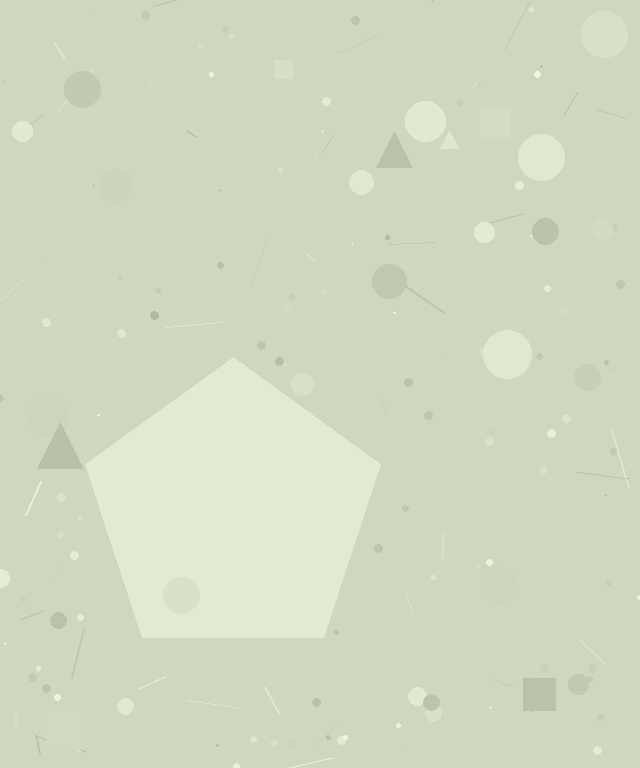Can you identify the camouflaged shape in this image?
The camouflaged shape is a pentagon.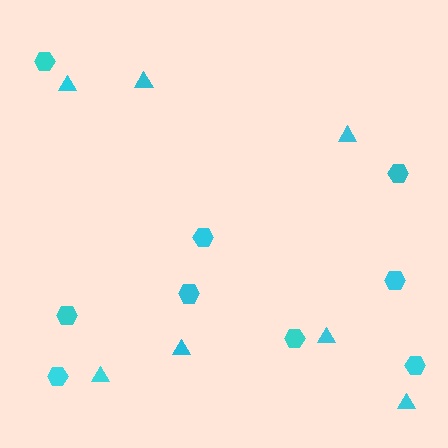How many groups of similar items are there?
There are 2 groups: one group of triangles (7) and one group of hexagons (9).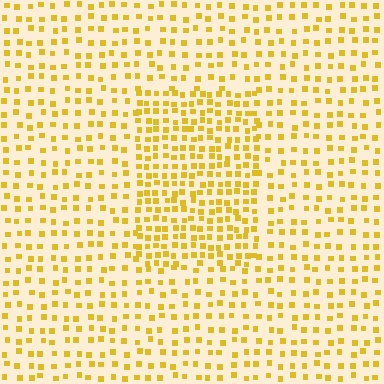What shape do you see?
I see a rectangle.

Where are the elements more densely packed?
The elements are more densely packed inside the rectangle boundary.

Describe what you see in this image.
The image contains small yellow elements arranged at two different densities. A rectangle-shaped region is visible where the elements are more densely packed than the surrounding area.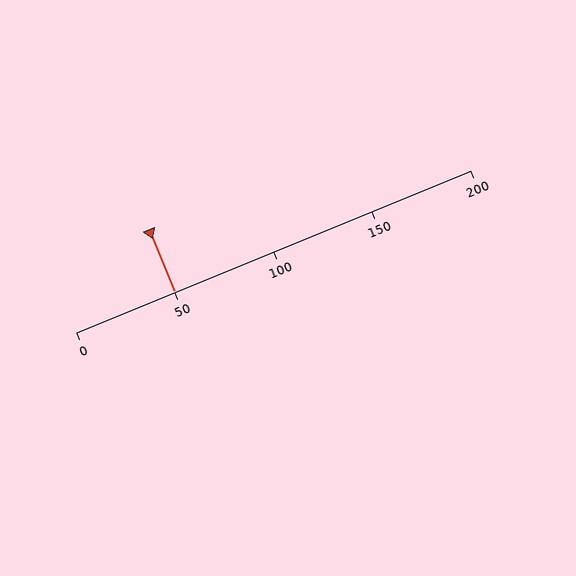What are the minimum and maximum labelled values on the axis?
The axis runs from 0 to 200.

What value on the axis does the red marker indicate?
The marker indicates approximately 50.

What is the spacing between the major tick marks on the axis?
The major ticks are spaced 50 apart.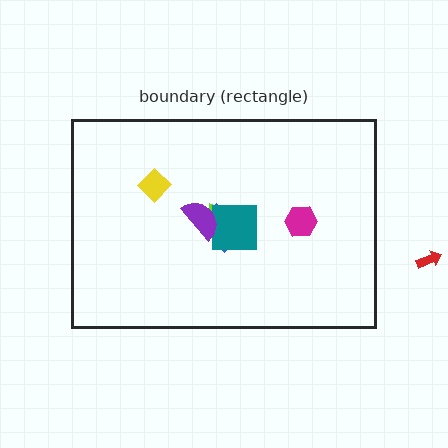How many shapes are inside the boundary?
6 inside, 1 outside.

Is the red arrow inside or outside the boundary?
Outside.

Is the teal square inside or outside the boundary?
Inside.